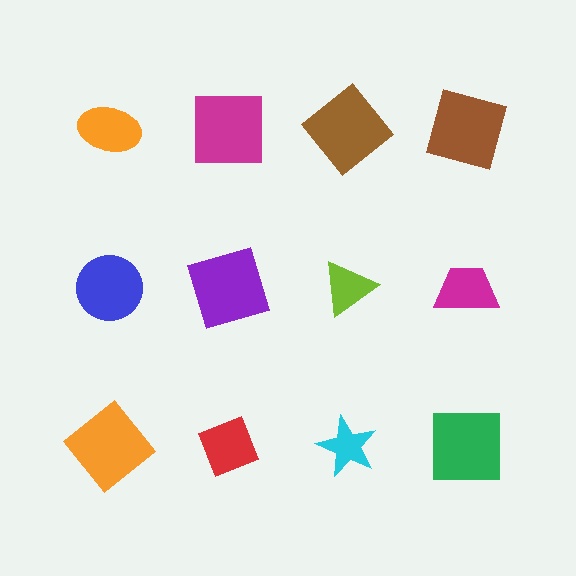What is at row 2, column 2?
A purple square.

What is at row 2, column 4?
A magenta trapezoid.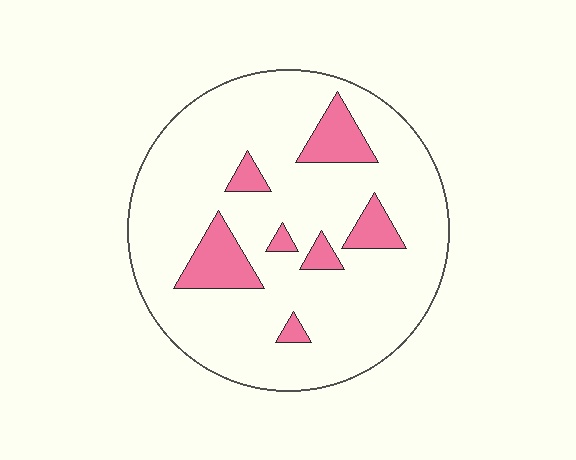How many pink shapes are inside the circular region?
7.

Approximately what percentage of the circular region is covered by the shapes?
Approximately 15%.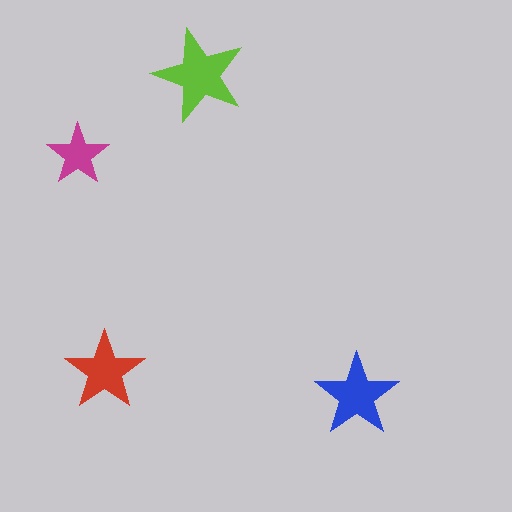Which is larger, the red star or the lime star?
The lime one.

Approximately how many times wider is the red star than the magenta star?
About 1.5 times wider.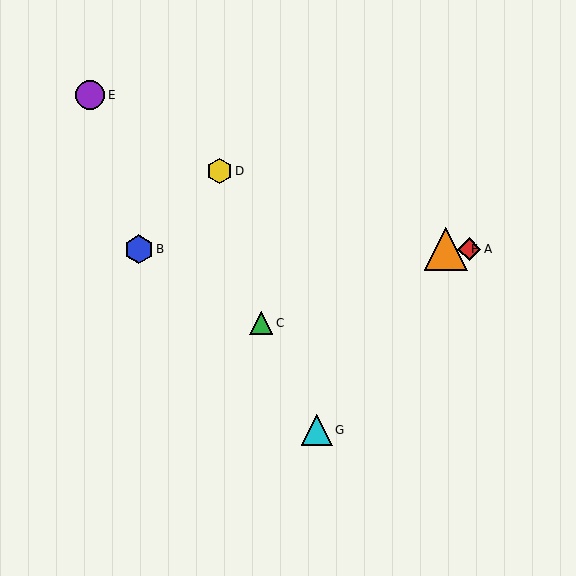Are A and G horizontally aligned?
No, A is at y≈249 and G is at y≈430.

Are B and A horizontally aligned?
Yes, both are at y≈249.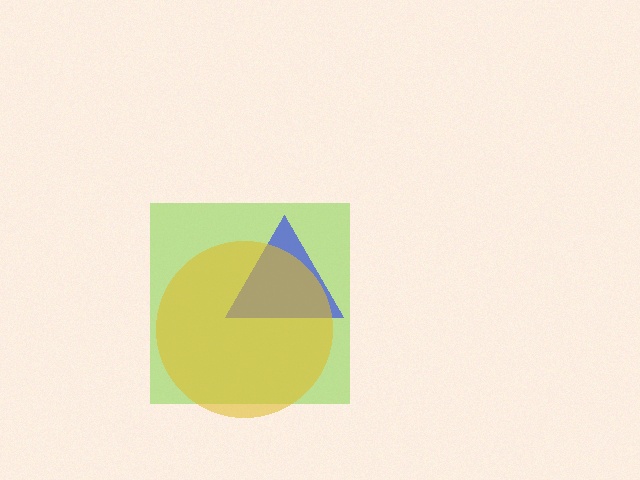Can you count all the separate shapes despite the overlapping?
Yes, there are 3 separate shapes.